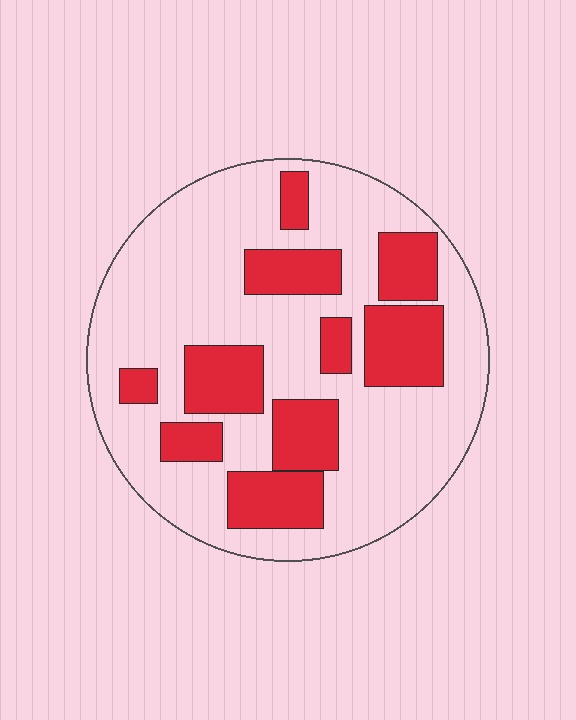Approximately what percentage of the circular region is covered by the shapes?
Approximately 30%.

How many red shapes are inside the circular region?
10.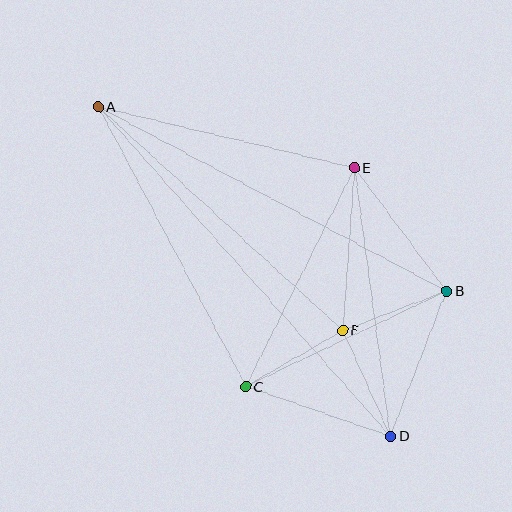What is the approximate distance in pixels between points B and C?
The distance between B and C is approximately 223 pixels.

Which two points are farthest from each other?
Points A and D are farthest from each other.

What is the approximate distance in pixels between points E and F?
The distance between E and F is approximately 163 pixels.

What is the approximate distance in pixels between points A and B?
The distance between A and B is approximately 394 pixels.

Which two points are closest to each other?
Points B and F are closest to each other.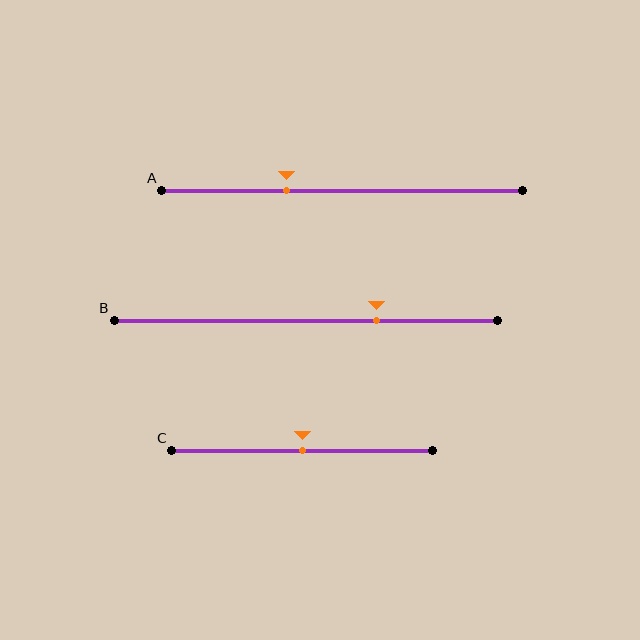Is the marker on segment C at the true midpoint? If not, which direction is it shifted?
Yes, the marker on segment C is at the true midpoint.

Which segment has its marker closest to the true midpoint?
Segment C has its marker closest to the true midpoint.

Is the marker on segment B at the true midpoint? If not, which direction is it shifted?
No, the marker on segment B is shifted to the right by about 18% of the segment length.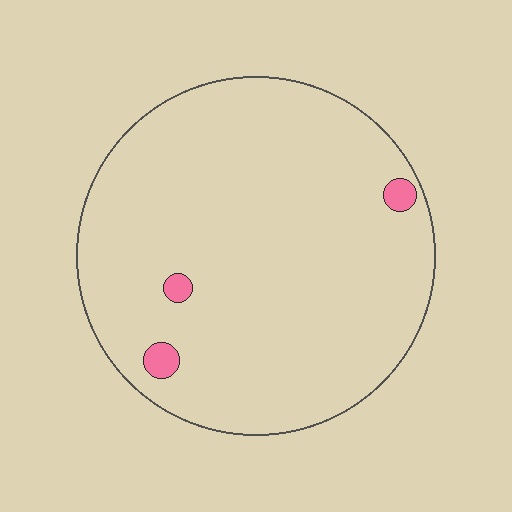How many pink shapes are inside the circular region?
3.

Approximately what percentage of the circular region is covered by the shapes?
Approximately 5%.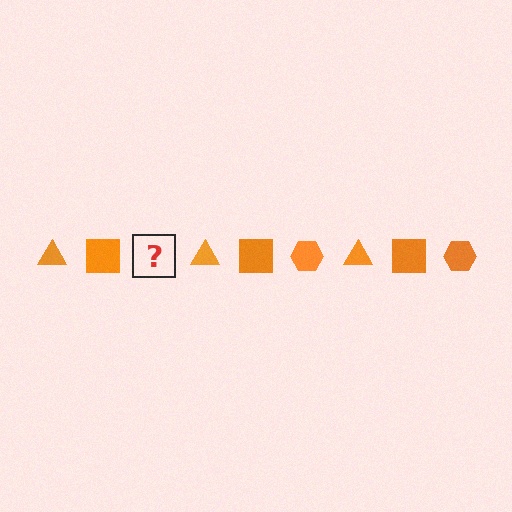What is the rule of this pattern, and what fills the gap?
The rule is that the pattern cycles through triangle, square, hexagon shapes in orange. The gap should be filled with an orange hexagon.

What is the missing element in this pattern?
The missing element is an orange hexagon.